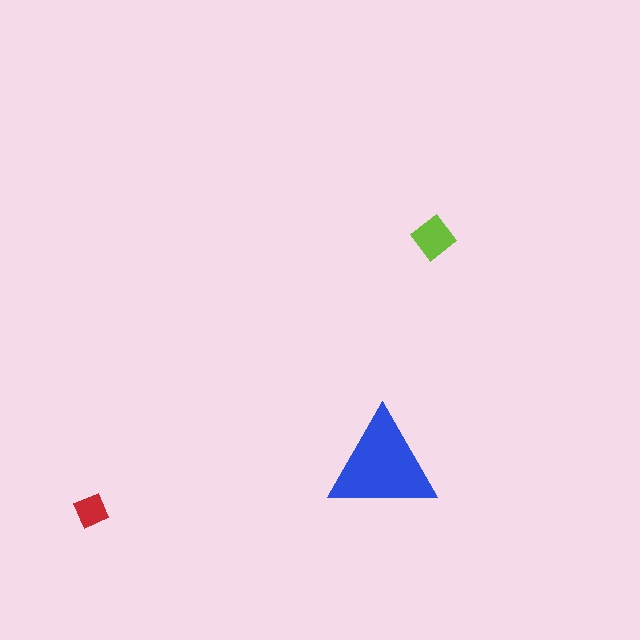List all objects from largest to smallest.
The blue triangle, the lime diamond, the red square.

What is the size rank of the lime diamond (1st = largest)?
2nd.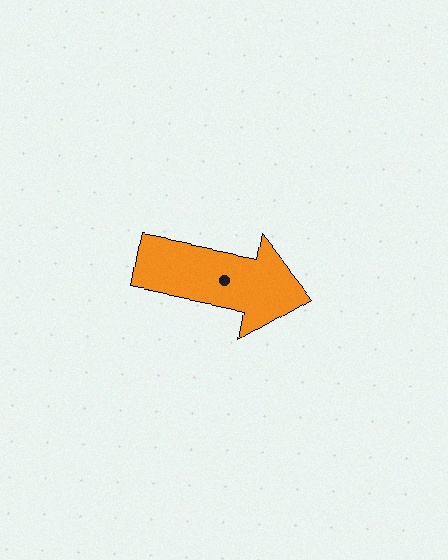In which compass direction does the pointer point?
East.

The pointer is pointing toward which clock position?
Roughly 3 o'clock.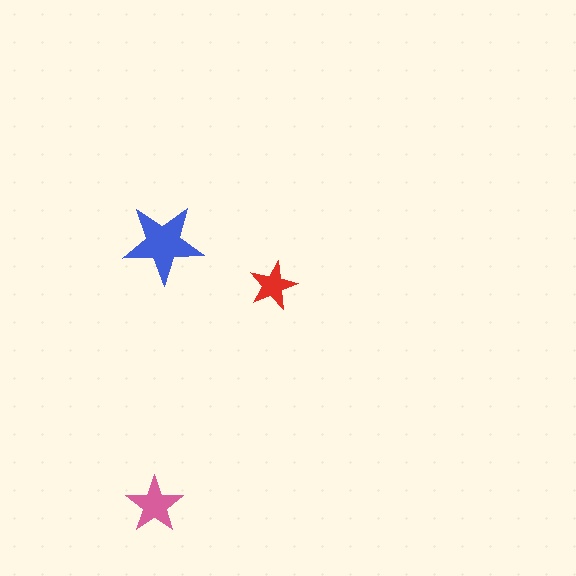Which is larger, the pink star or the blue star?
The blue one.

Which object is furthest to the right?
The red star is rightmost.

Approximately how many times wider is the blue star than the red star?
About 1.5 times wider.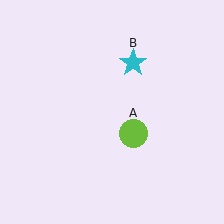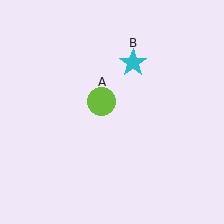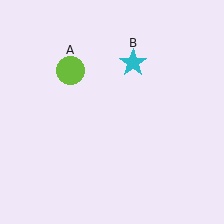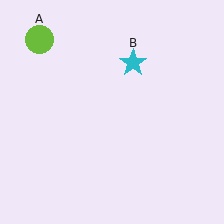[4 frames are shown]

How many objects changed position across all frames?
1 object changed position: lime circle (object A).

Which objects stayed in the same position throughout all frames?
Cyan star (object B) remained stationary.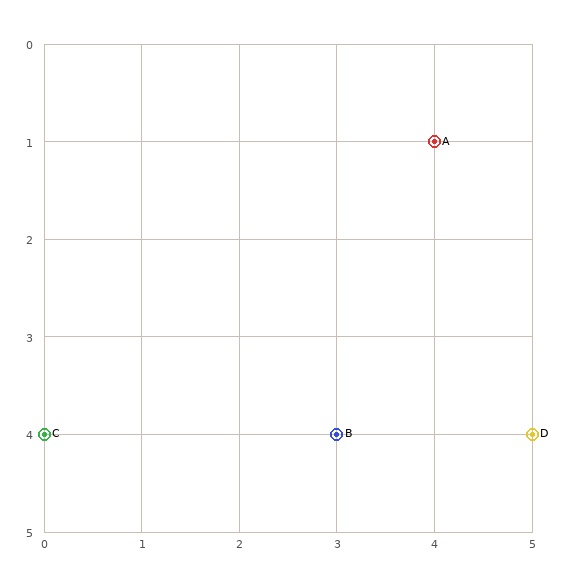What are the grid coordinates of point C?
Point C is at grid coordinates (0, 4).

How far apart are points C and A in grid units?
Points C and A are 4 columns and 3 rows apart (about 5.0 grid units diagonally).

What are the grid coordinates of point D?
Point D is at grid coordinates (5, 4).